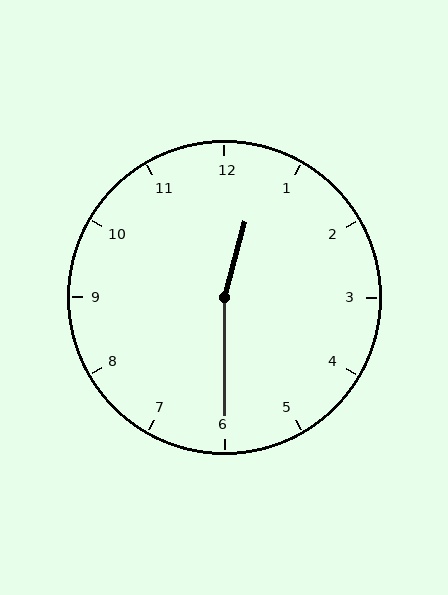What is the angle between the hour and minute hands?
Approximately 165 degrees.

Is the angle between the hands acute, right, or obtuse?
It is obtuse.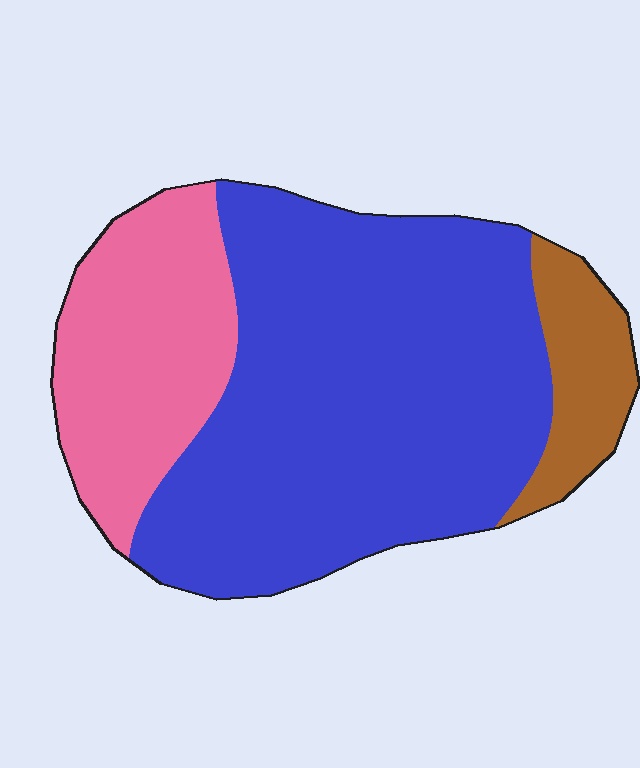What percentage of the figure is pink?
Pink covers roughly 25% of the figure.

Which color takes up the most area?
Blue, at roughly 65%.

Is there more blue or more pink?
Blue.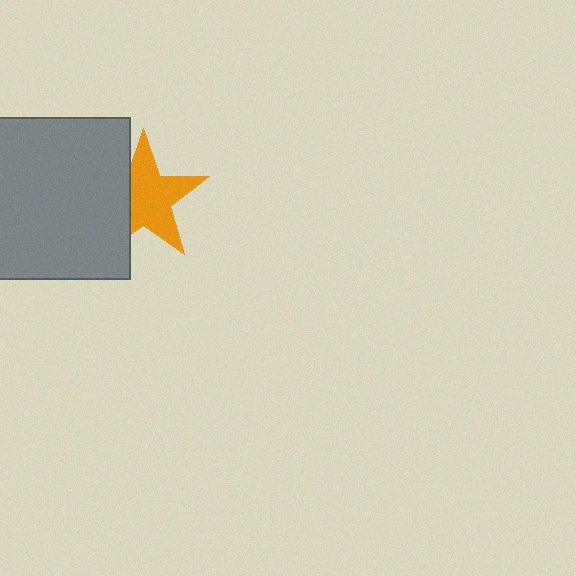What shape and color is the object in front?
The object in front is a gray square.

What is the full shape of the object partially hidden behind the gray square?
The partially hidden object is an orange star.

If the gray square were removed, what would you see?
You would see the complete orange star.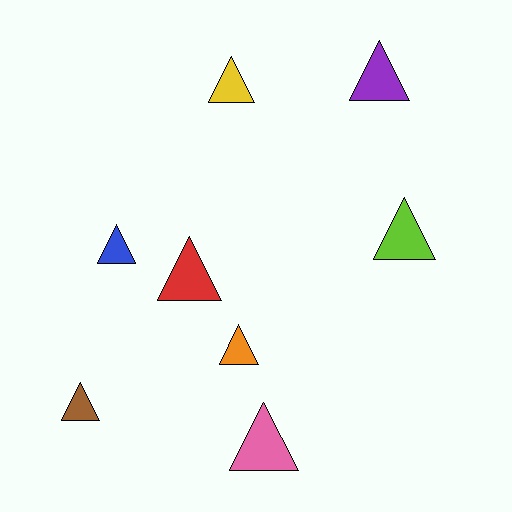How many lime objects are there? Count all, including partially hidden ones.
There is 1 lime object.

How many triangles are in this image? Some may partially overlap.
There are 8 triangles.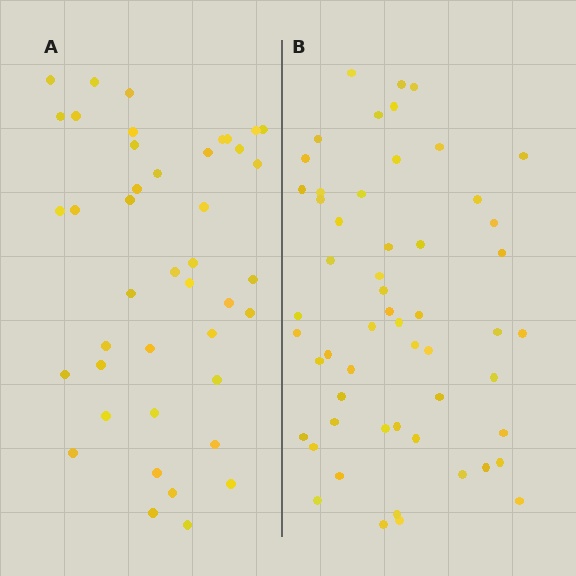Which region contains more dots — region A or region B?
Region B (the right region) has more dots.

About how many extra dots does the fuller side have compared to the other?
Region B has approximately 15 more dots than region A.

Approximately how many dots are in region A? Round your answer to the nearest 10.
About 40 dots. (The exact count is 42, which rounds to 40.)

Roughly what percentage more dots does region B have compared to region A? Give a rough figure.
About 30% more.